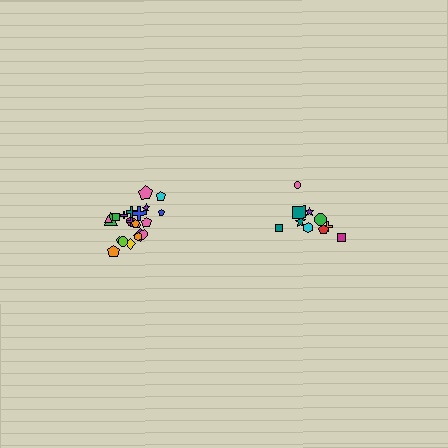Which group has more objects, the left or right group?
The left group.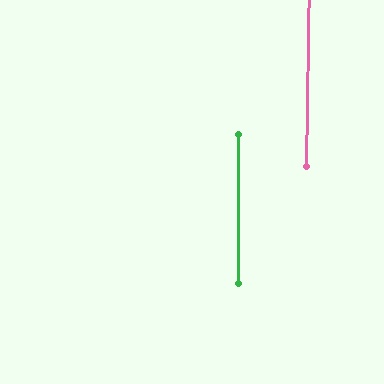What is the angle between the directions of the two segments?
Approximately 1 degree.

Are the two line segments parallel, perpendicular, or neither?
Parallel — their directions differ by only 0.9°.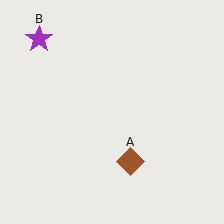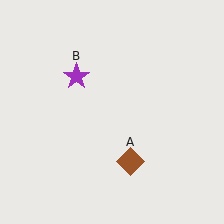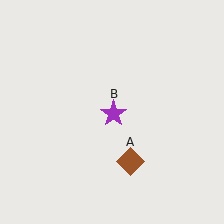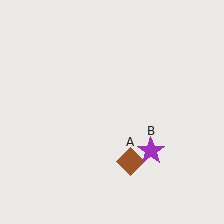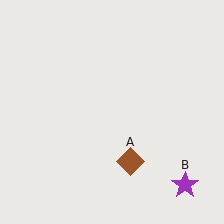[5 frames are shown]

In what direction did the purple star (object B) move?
The purple star (object B) moved down and to the right.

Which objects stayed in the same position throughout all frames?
Brown diamond (object A) remained stationary.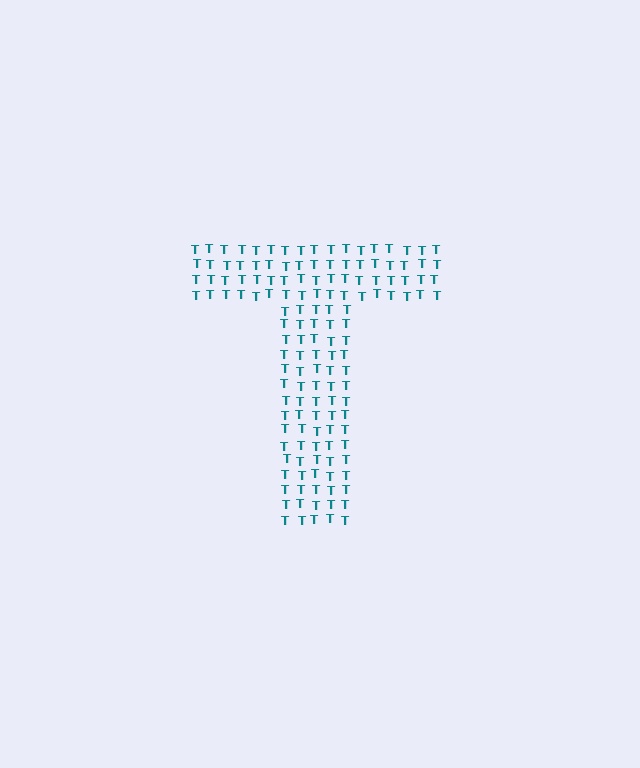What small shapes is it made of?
It is made of small letter T's.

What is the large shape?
The large shape is the letter T.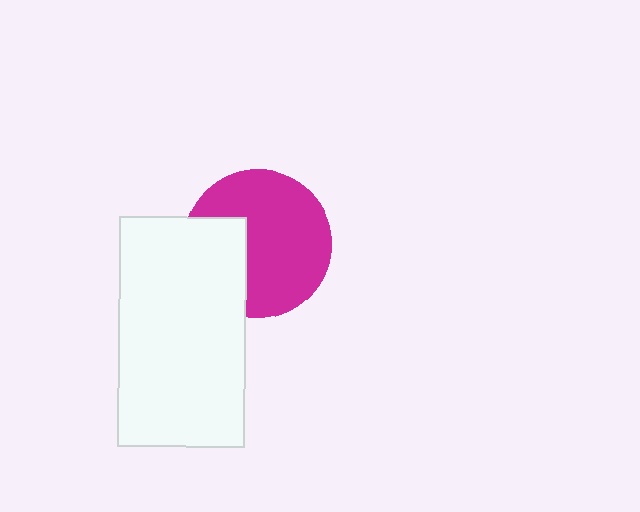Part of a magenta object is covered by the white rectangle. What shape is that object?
It is a circle.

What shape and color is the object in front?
The object in front is a white rectangle.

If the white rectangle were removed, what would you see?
You would see the complete magenta circle.